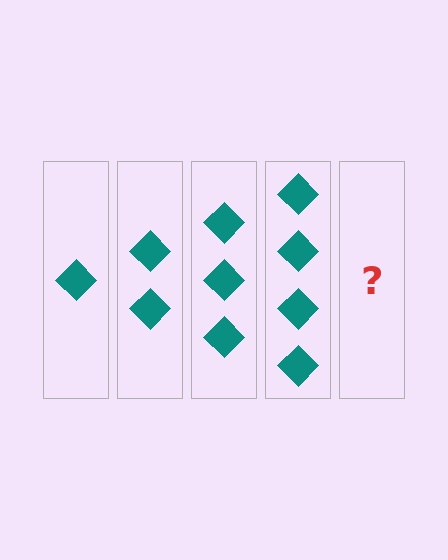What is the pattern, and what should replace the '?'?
The pattern is that each step adds one more diamond. The '?' should be 5 diamonds.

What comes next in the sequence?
The next element should be 5 diamonds.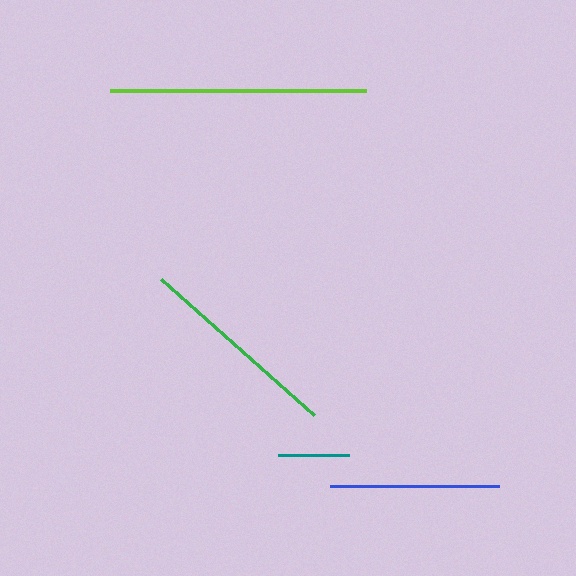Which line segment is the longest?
The lime line is the longest at approximately 255 pixels.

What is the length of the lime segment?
The lime segment is approximately 255 pixels long.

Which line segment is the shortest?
The teal line is the shortest at approximately 70 pixels.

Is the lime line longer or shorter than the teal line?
The lime line is longer than the teal line.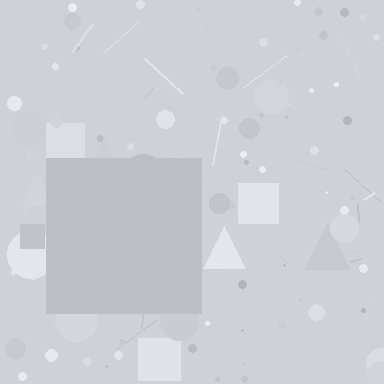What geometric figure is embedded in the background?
A square is embedded in the background.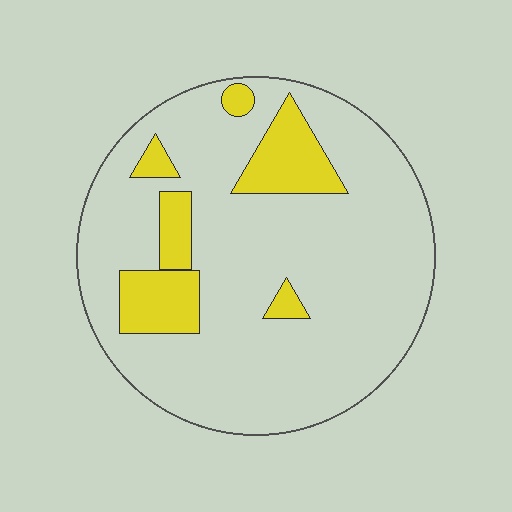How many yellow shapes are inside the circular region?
6.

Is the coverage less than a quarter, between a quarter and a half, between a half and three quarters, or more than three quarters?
Less than a quarter.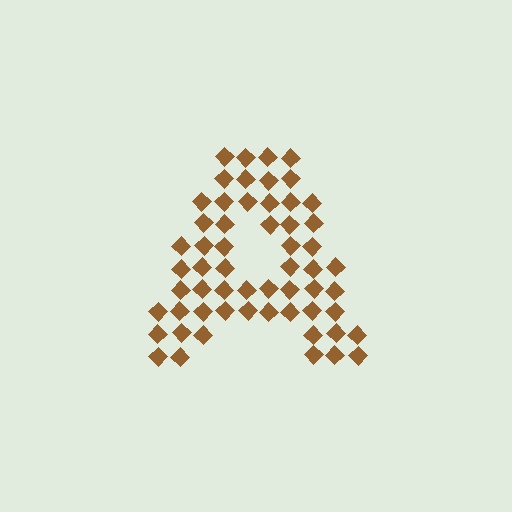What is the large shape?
The large shape is the letter A.